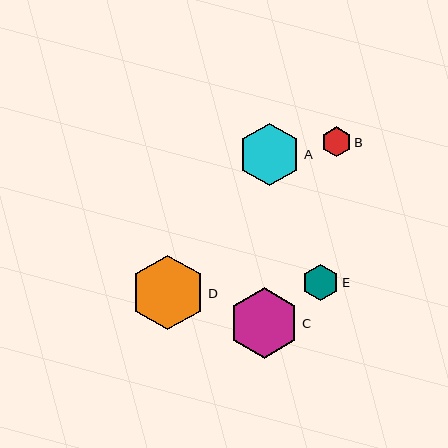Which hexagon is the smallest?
Hexagon B is the smallest with a size of approximately 30 pixels.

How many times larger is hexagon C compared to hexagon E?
Hexagon C is approximately 1.9 times the size of hexagon E.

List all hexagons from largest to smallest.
From largest to smallest: D, C, A, E, B.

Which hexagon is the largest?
Hexagon D is the largest with a size of approximately 75 pixels.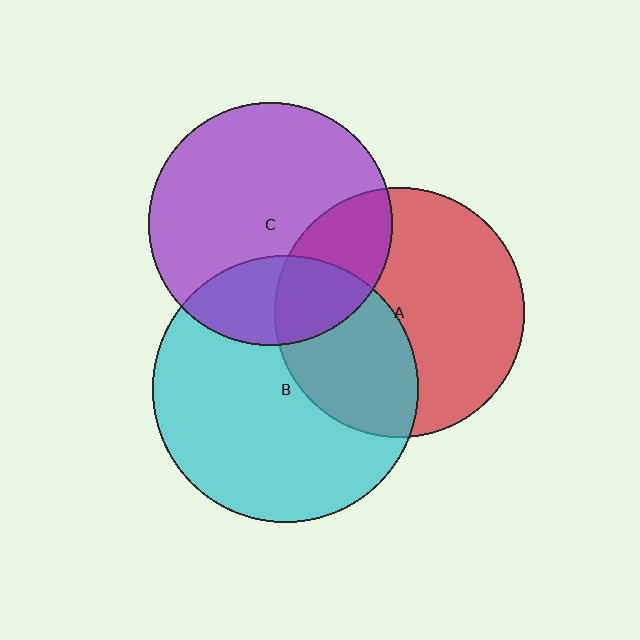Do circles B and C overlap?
Yes.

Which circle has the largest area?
Circle B (cyan).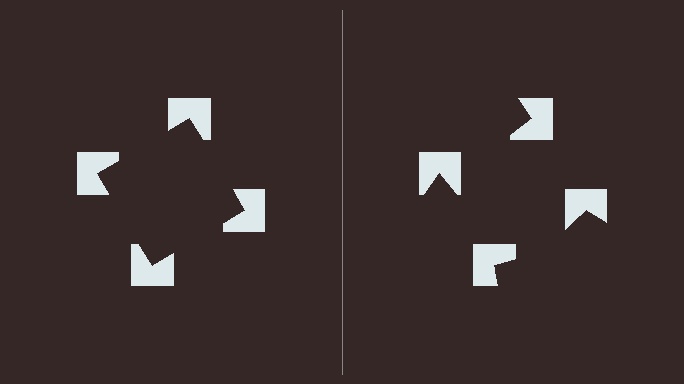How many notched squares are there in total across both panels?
8 — 4 on each side.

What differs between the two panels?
The notched squares are positioned identically on both sides; only the wedge orientations differ. On the left they align to a square; on the right they are misaligned.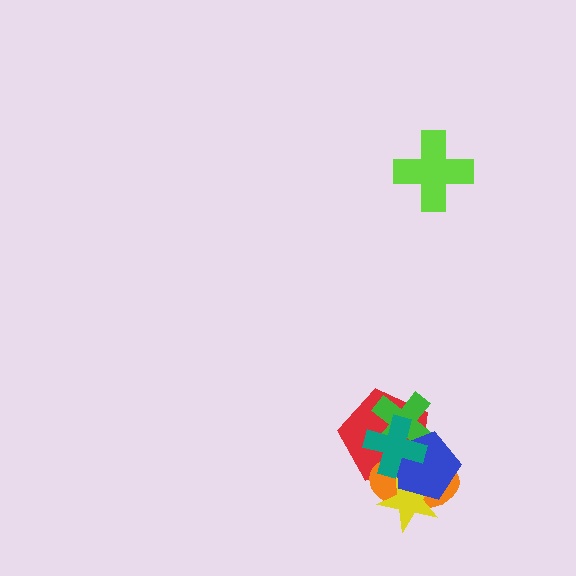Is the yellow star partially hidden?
Yes, it is partially covered by another shape.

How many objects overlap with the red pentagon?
5 objects overlap with the red pentagon.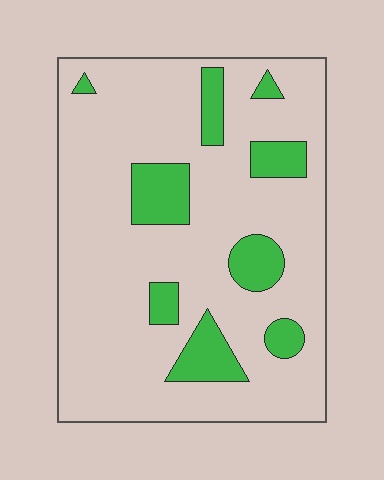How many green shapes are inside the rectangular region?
9.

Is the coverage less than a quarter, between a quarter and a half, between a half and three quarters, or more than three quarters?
Less than a quarter.